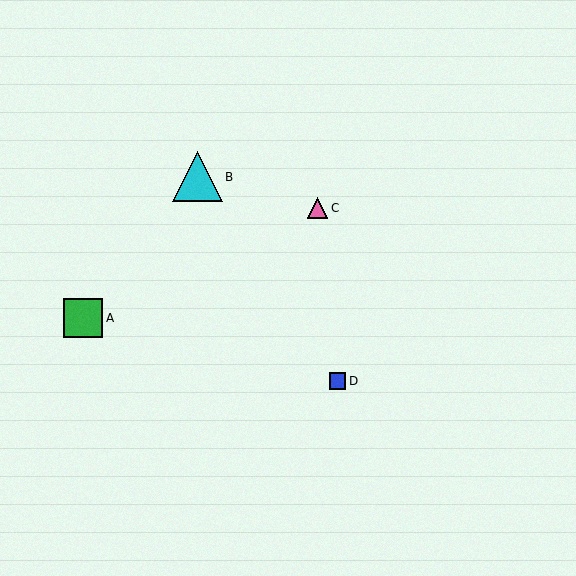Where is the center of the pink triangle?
The center of the pink triangle is at (318, 208).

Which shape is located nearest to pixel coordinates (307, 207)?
The pink triangle (labeled C) at (318, 208) is nearest to that location.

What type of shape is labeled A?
Shape A is a green square.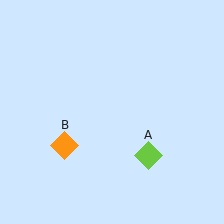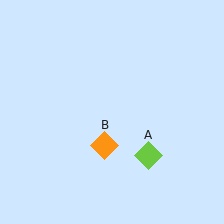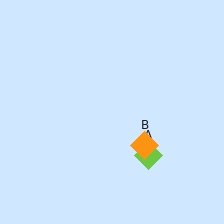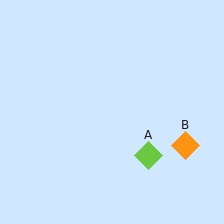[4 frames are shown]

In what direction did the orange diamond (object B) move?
The orange diamond (object B) moved right.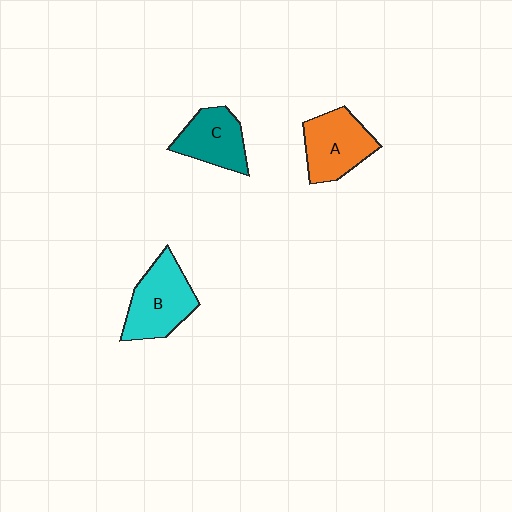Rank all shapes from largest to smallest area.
From largest to smallest: B (cyan), A (orange), C (teal).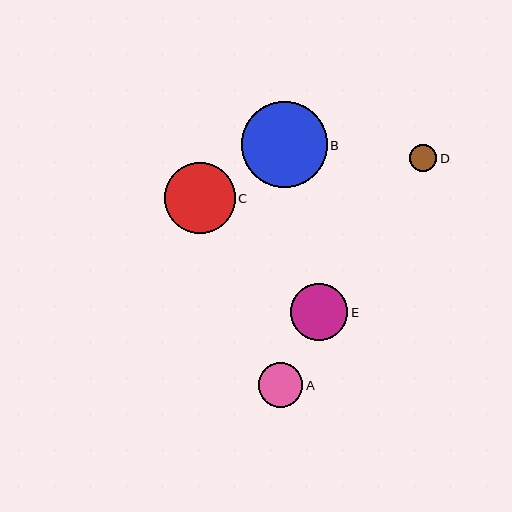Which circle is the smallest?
Circle D is the smallest with a size of approximately 27 pixels.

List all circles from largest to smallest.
From largest to smallest: B, C, E, A, D.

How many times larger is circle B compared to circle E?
Circle B is approximately 1.5 times the size of circle E.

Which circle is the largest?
Circle B is the largest with a size of approximately 86 pixels.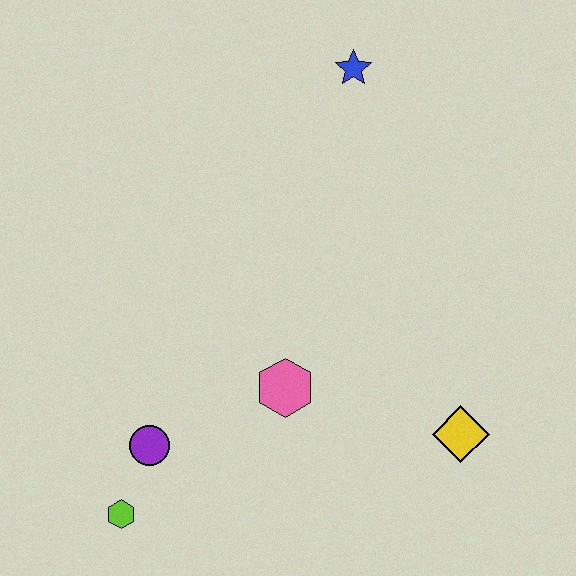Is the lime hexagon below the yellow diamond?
Yes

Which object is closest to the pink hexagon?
The purple circle is closest to the pink hexagon.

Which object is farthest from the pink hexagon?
The blue star is farthest from the pink hexagon.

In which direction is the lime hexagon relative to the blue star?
The lime hexagon is below the blue star.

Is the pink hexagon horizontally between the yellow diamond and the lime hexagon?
Yes